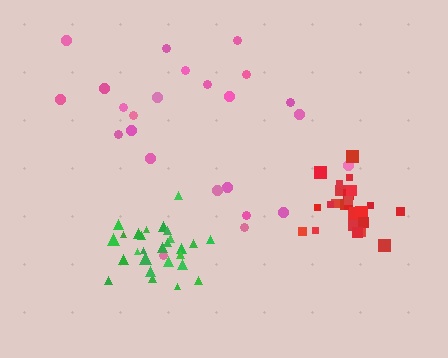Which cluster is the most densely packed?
Red.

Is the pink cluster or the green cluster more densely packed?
Green.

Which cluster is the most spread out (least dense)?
Pink.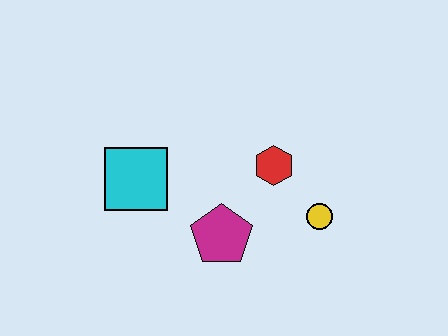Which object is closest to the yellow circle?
The red hexagon is closest to the yellow circle.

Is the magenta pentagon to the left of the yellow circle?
Yes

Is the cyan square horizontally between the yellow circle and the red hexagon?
No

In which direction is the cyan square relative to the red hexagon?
The cyan square is to the left of the red hexagon.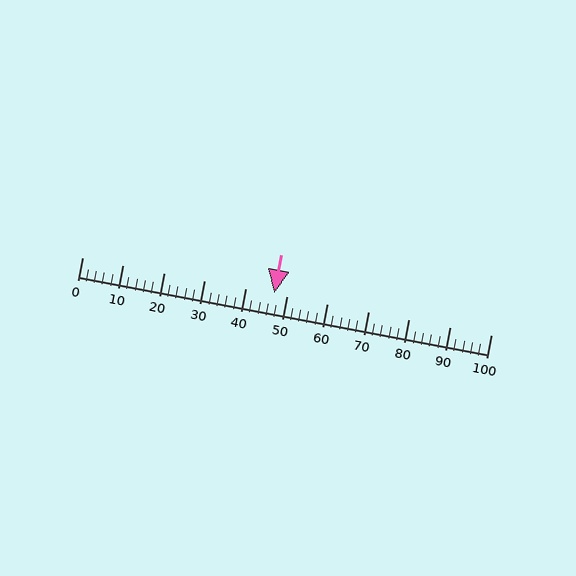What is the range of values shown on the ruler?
The ruler shows values from 0 to 100.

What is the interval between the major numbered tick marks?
The major tick marks are spaced 10 units apart.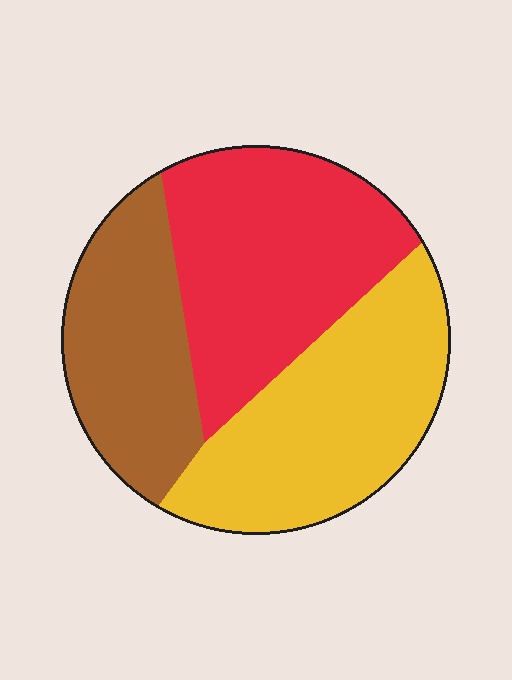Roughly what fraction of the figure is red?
Red takes up about three eighths (3/8) of the figure.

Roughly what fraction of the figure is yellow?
Yellow takes up about three eighths (3/8) of the figure.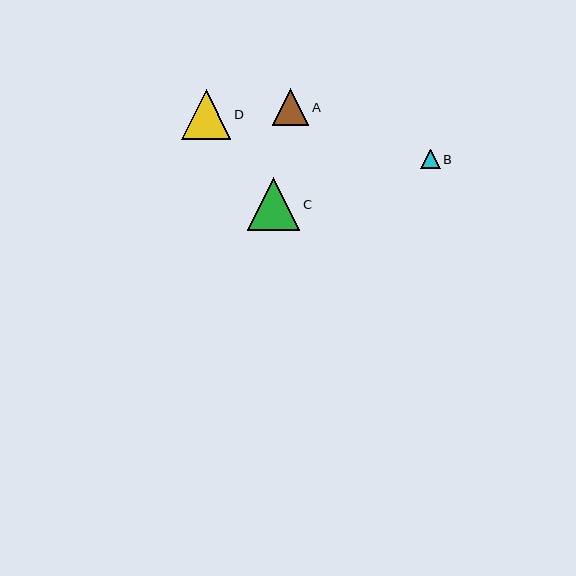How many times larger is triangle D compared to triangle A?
Triangle D is approximately 1.4 times the size of triangle A.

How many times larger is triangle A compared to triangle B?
Triangle A is approximately 1.9 times the size of triangle B.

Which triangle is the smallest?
Triangle B is the smallest with a size of approximately 19 pixels.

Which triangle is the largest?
Triangle C is the largest with a size of approximately 52 pixels.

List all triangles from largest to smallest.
From largest to smallest: C, D, A, B.